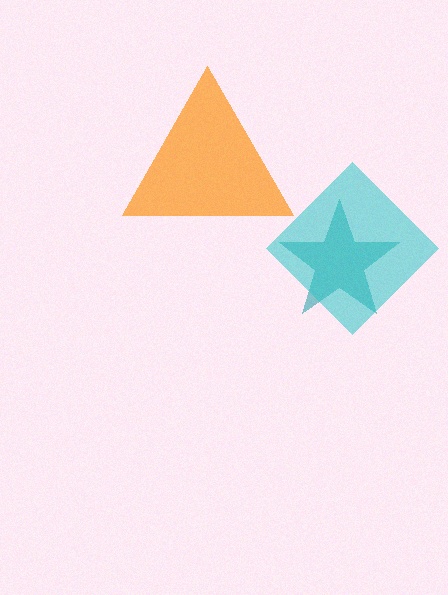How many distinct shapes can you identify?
There are 3 distinct shapes: a teal star, a cyan diamond, an orange triangle.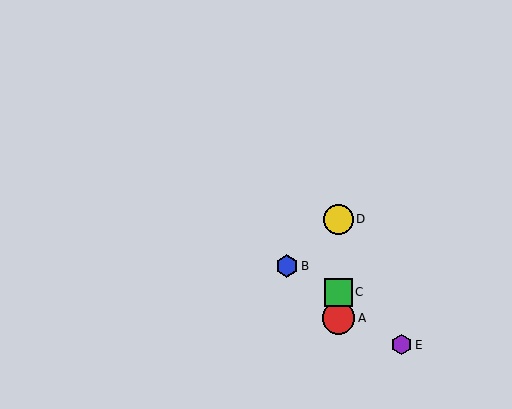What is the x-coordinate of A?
Object A is at x≈339.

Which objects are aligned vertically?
Objects A, C, D are aligned vertically.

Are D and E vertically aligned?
No, D is at x≈339 and E is at x≈401.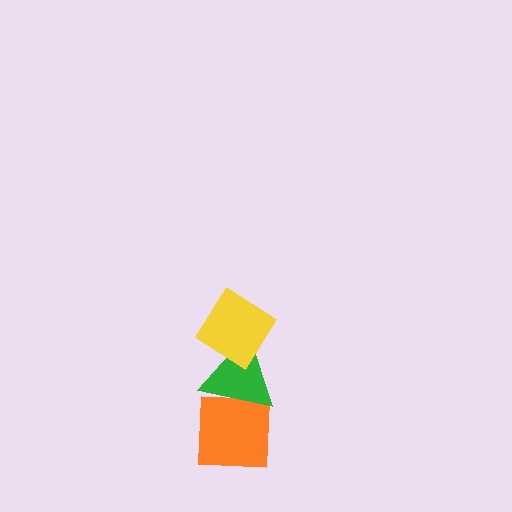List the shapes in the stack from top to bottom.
From top to bottom: the yellow diamond, the green triangle, the orange square.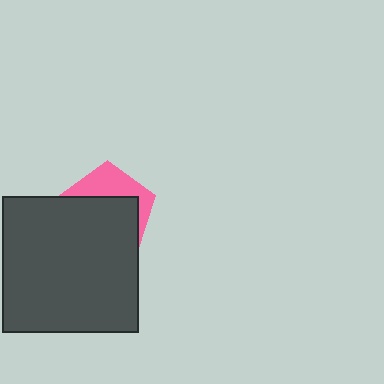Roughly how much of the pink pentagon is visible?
A small part of it is visible (roughly 35%).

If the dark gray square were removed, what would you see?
You would see the complete pink pentagon.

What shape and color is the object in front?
The object in front is a dark gray square.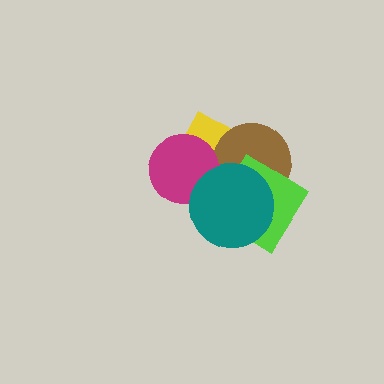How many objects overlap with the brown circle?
3 objects overlap with the brown circle.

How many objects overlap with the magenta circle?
2 objects overlap with the magenta circle.